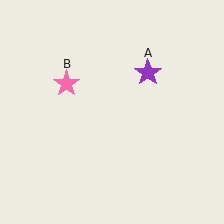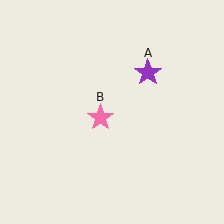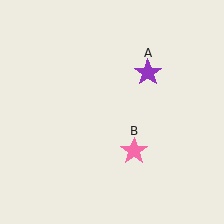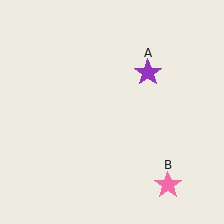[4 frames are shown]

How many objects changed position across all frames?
1 object changed position: pink star (object B).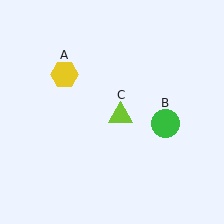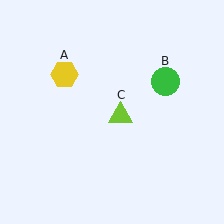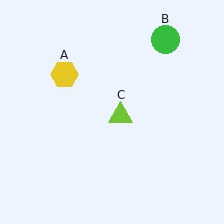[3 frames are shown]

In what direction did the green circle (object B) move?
The green circle (object B) moved up.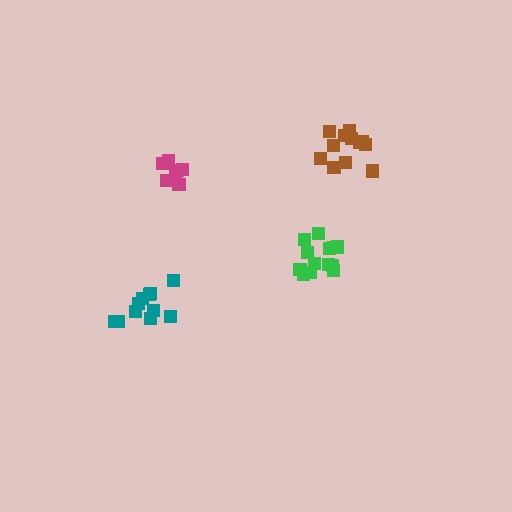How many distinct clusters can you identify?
There are 4 distinct clusters.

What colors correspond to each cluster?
The clusters are colored: brown, magenta, green, teal.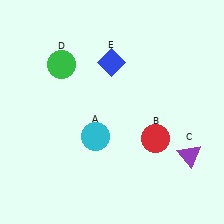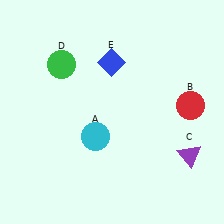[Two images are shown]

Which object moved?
The red circle (B) moved right.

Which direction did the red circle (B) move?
The red circle (B) moved right.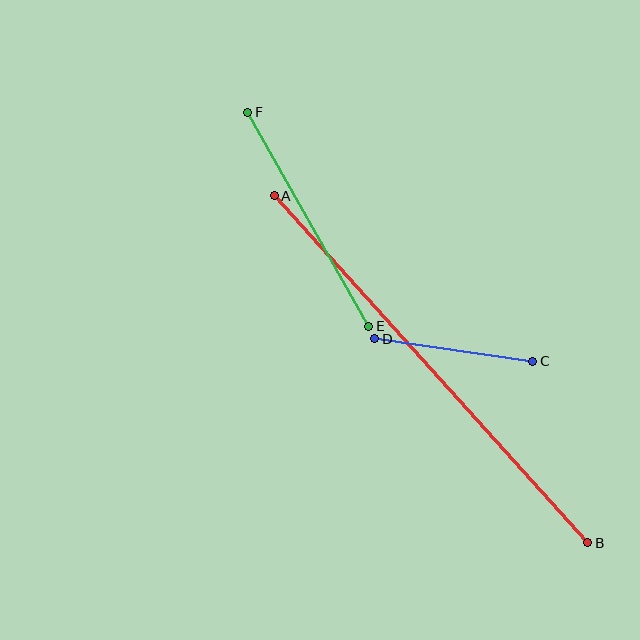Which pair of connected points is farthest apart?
Points A and B are farthest apart.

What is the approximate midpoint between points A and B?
The midpoint is at approximately (431, 369) pixels.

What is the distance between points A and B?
The distance is approximately 468 pixels.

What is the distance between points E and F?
The distance is approximately 246 pixels.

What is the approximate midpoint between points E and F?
The midpoint is at approximately (308, 219) pixels.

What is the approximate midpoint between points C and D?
The midpoint is at approximately (454, 350) pixels.